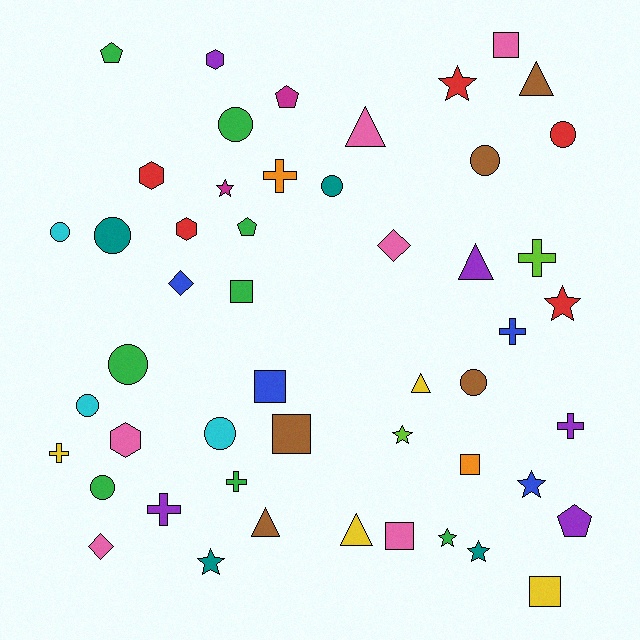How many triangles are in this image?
There are 6 triangles.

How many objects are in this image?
There are 50 objects.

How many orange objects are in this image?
There are 2 orange objects.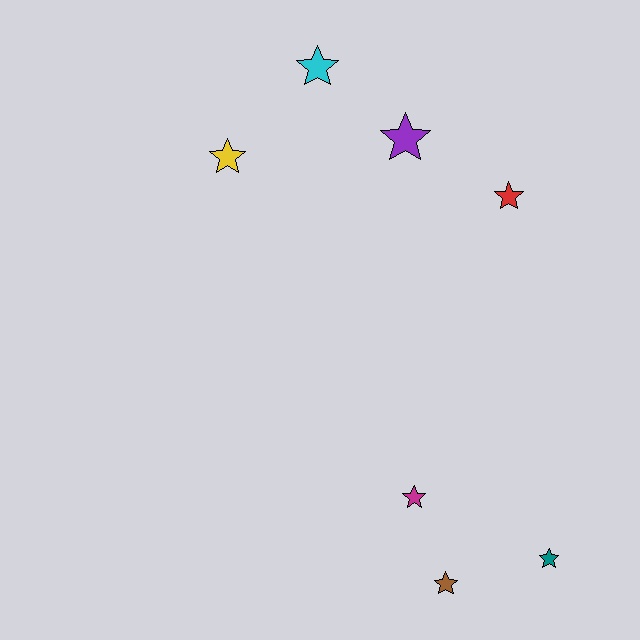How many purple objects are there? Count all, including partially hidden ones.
There is 1 purple object.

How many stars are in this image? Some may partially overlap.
There are 7 stars.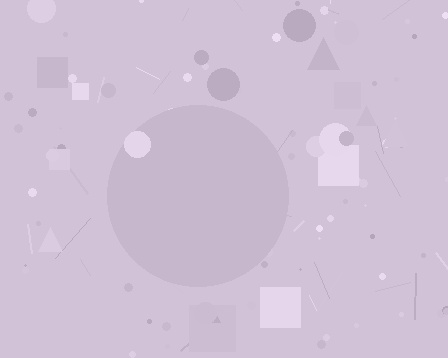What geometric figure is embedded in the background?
A circle is embedded in the background.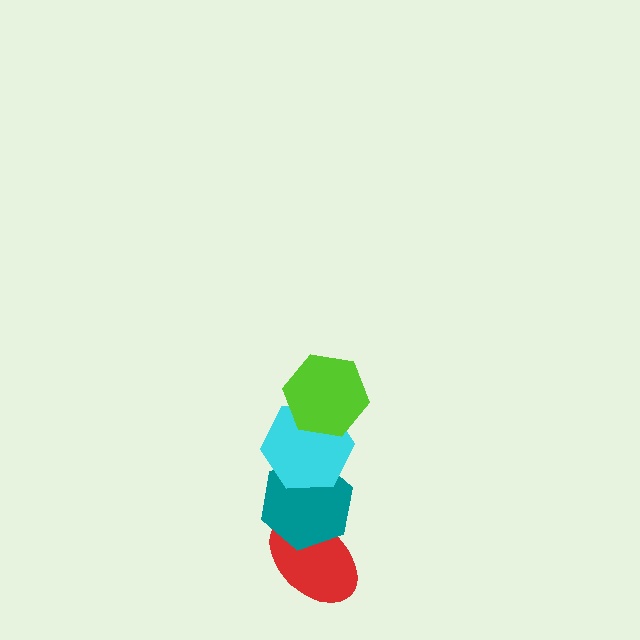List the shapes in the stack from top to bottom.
From top to bottom: the lime hexagon, the cyan hexagon, the teal hexagon, the red ellipse.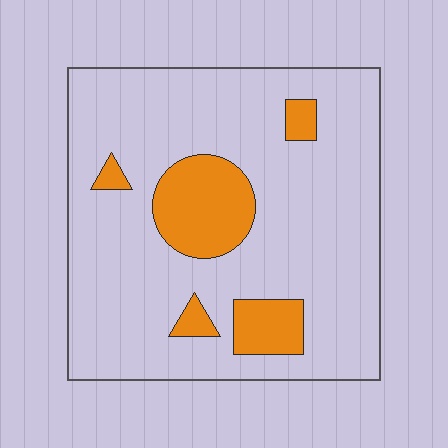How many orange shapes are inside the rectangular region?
5.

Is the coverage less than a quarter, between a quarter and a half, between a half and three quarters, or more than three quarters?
Less than a quarter.